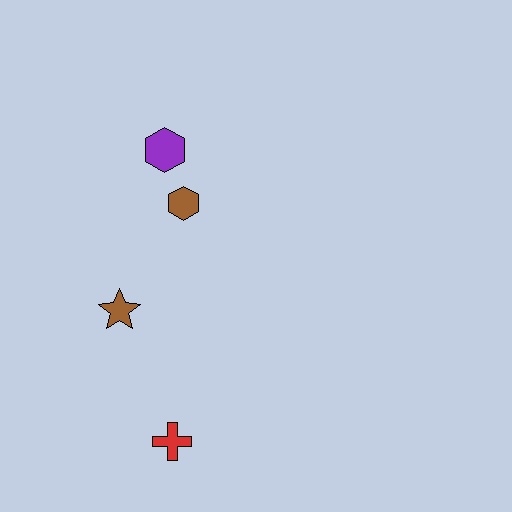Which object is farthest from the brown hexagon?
The red cross is farthest from the brown hexagon.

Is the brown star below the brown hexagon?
Yes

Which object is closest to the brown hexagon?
The purple hexagon is closest to the brown hexagon.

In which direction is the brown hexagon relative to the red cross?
The brown hexagon is above the red cross.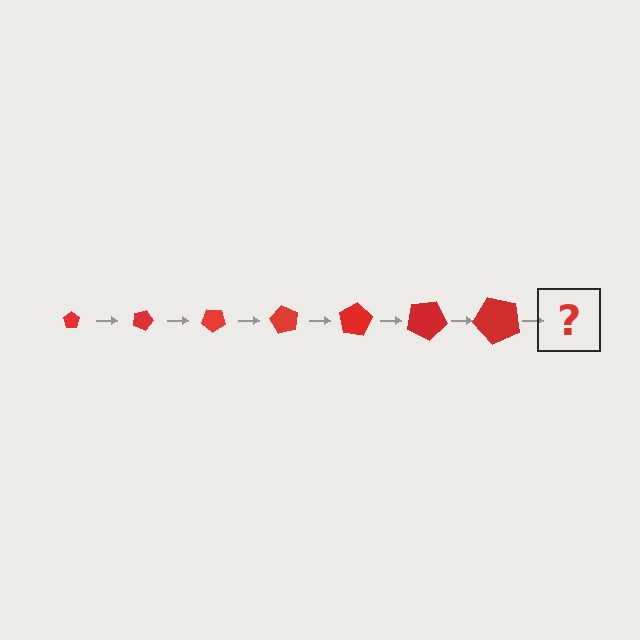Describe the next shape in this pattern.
It should be a pentagon, larger than the previous one and rotated 140 degrees from the start.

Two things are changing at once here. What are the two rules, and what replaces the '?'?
The two rules are that the pentagon grows larger each step and it rotates 20 degrees each step. The '?' should be a pentagon, larger than the previous one and rotated 140 degrees from the start.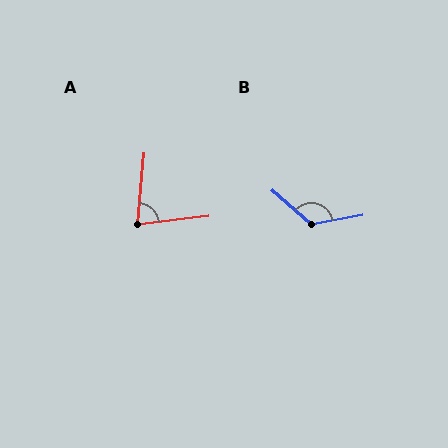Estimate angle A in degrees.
Approximately 78 degrees.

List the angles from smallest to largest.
A (78°), B (129°).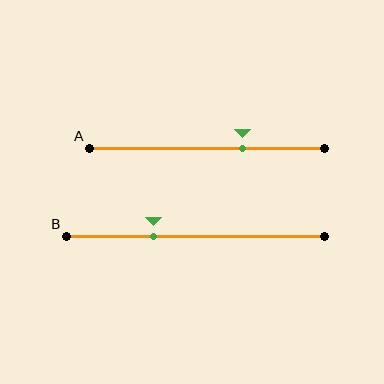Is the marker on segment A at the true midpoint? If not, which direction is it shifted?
No, the marker on segment A is shifted to the right by about 15% of the segment length.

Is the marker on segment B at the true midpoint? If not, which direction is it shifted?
No, the marker on segment B is shifted to the left by about 16% of the segment length.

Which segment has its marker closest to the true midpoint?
Segment A has its marker closest to the true midpoint.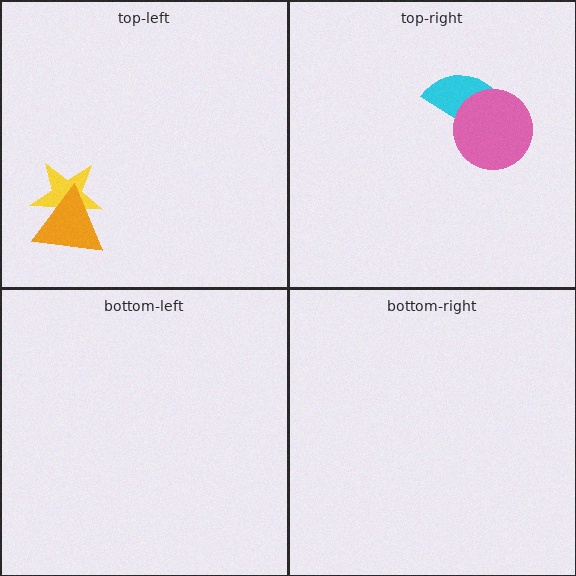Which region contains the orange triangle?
The top-left region.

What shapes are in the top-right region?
The cyan semicircle, the pink circle.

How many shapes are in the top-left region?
2.